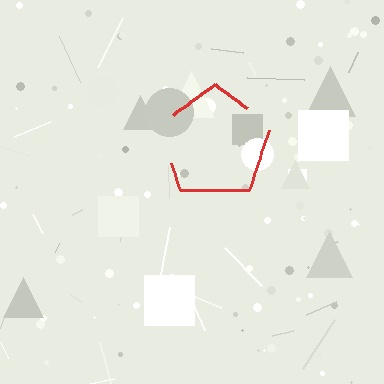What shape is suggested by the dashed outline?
The dashed outline suggests a pentagon.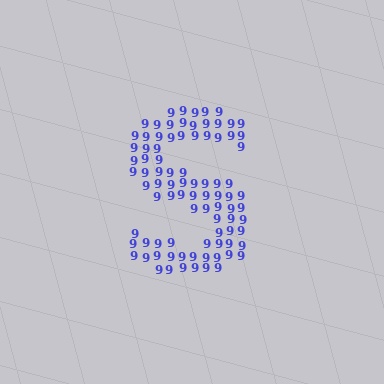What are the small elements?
The small elements are digit 9's.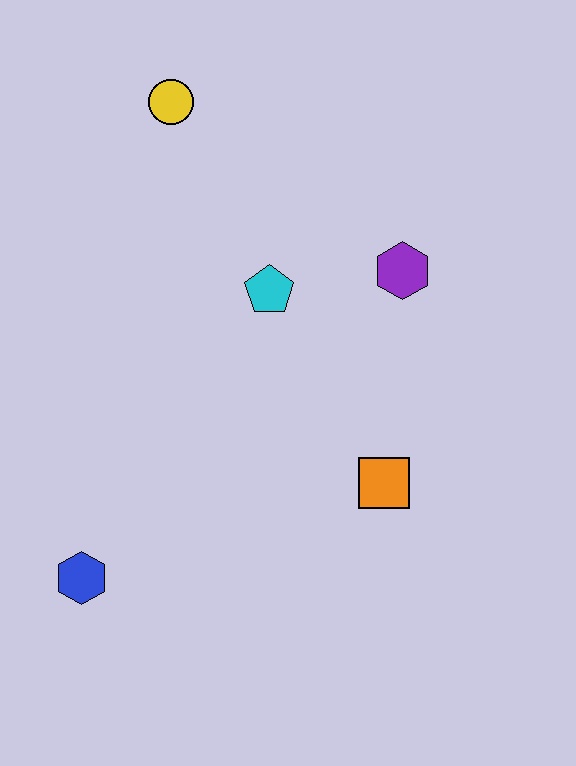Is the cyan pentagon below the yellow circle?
Yes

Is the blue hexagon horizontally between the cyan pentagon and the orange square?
No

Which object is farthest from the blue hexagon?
The yellow circle is farthest from the blue hexagon.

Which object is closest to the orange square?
The purple hexagon is closest to the orange square.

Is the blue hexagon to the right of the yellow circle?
No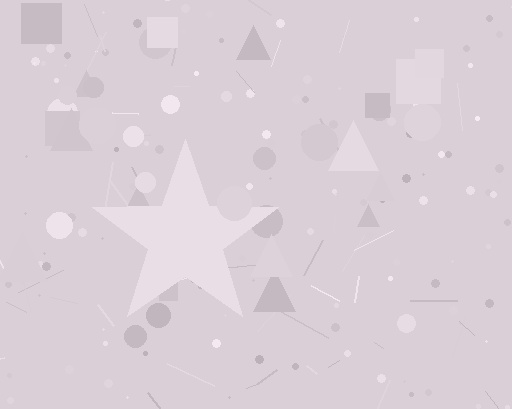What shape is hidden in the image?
A star is hidden in the image.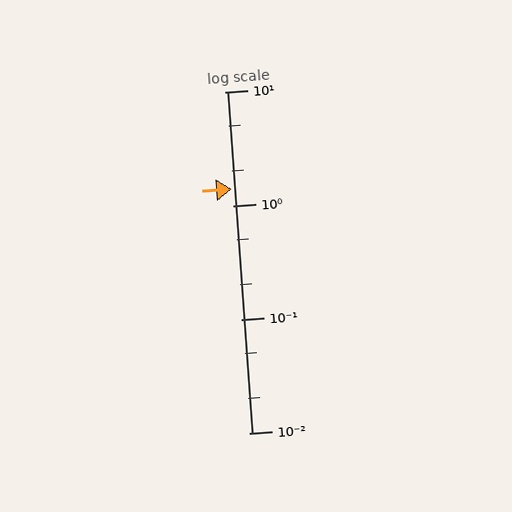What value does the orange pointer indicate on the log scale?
The pointer indicates approximately 1.4.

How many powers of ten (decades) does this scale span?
The scale spans 3 decades, from 0.01 to 10.